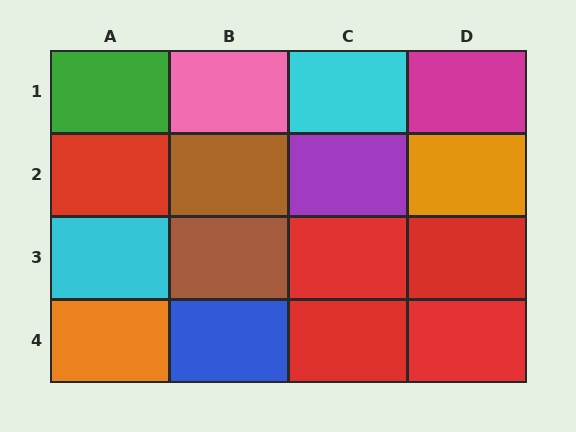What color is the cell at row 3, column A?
Cyan.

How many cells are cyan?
2 cells are cyan.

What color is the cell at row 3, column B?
Brown.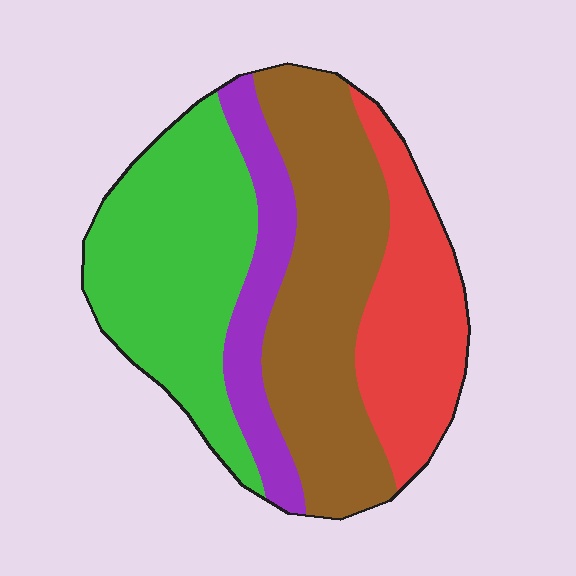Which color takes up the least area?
Purple, at roughly 15%.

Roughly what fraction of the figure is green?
Green covers 32% of the figure.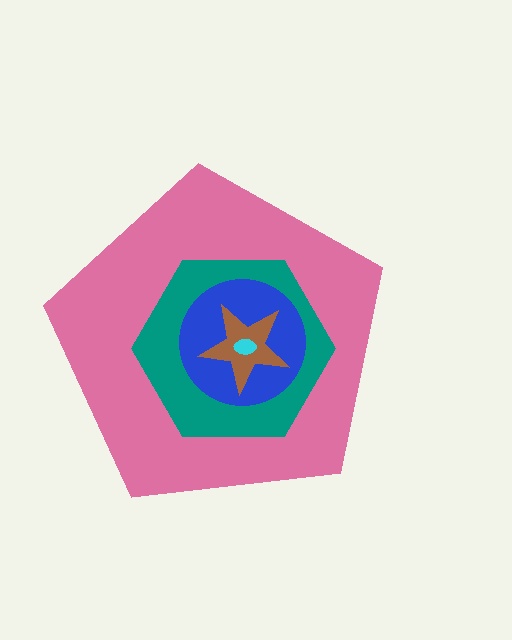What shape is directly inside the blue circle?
The brown star.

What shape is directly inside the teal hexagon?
The blue circle.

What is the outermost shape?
The pink pentagon.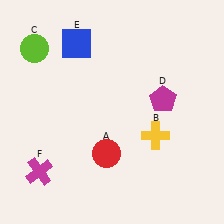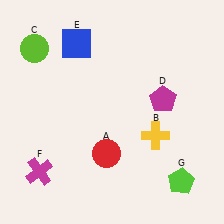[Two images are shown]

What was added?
A lime pentagon (G) was added in Image 2.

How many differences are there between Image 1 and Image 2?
There is 1 difference between the two images.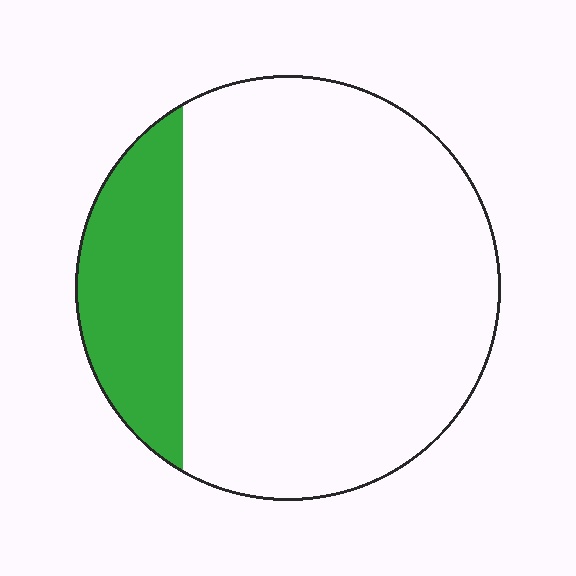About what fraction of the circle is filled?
About one fifth (1/5).